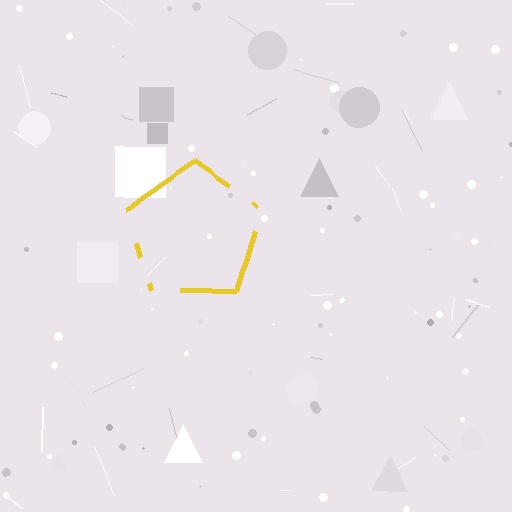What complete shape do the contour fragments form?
The contour fragments form a pentagon.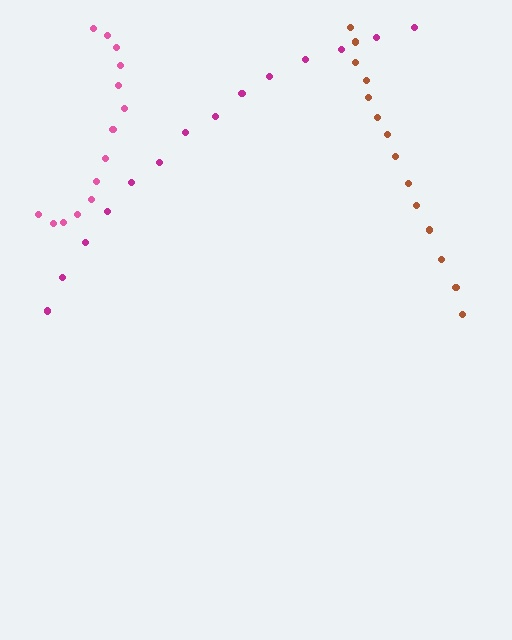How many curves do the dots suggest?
There are 3 distinct paths.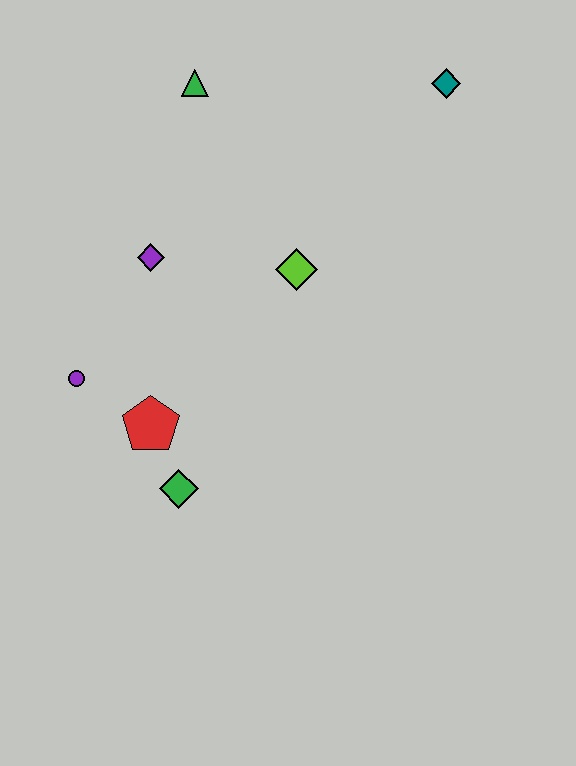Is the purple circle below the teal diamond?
Yes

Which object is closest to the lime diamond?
The purple diamond is closest to the lime diamond.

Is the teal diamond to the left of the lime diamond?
No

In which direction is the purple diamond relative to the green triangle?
The purple diamond is below the green triangle.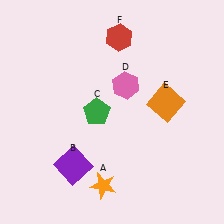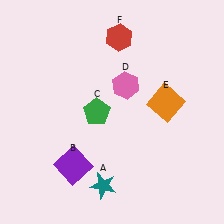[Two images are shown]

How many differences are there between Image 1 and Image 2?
There is 1 difference between the two images.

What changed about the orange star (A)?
In Image 1, A is orange. In Image 2, it changed to teal.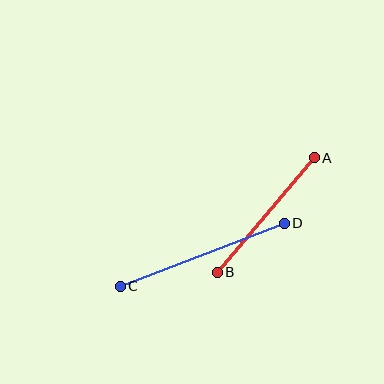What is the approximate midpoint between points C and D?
The midpoint is at approximately (202, 255) pixels.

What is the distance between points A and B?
The distance is approximately 150 pixels.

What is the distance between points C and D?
The distance is approximately 176 pixels.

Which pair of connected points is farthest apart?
Points C and D are farthest apart.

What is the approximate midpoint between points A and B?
The midpoint is at approximately (266, 215) pixels.